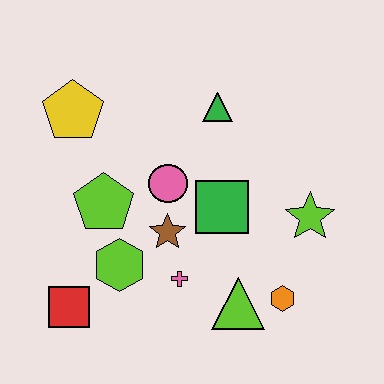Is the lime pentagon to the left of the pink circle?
Yes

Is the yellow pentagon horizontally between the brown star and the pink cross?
No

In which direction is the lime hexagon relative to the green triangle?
The lime hexagon is below the green triangle.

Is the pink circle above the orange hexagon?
Yes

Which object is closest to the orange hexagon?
The lime triangle is closest to the orange hexagon.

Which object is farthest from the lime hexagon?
The lime star is farthest from the lime hexagon.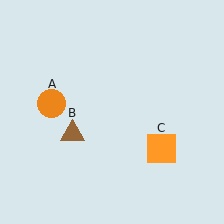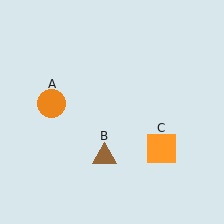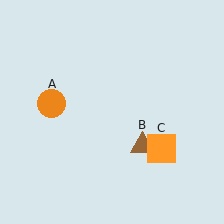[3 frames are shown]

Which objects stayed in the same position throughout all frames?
Orange circle (object A) and orange square (object C) remained stationary.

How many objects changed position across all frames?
1 object changed position: brown triangle (object B).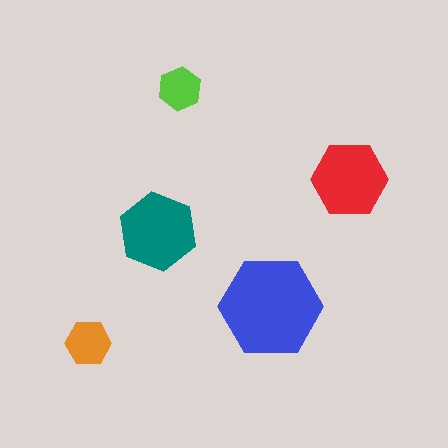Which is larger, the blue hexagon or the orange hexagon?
The blue one.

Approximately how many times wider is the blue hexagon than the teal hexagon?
About 1.5 times wider.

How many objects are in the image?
There are 5 objects in the image.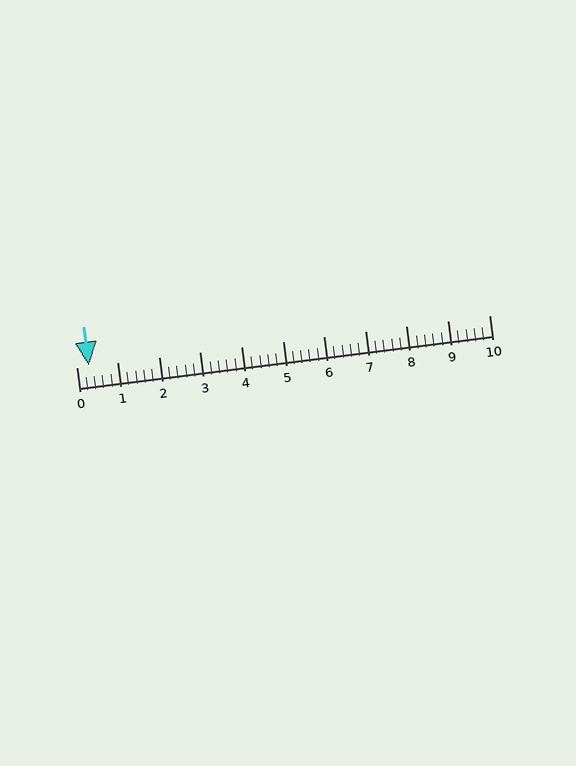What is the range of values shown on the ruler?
The ruler shows values from 0 to 10.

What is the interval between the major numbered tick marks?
The major tick marks are spaced 1 units apart.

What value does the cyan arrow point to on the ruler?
The cyan arrow points to approximately 0.3.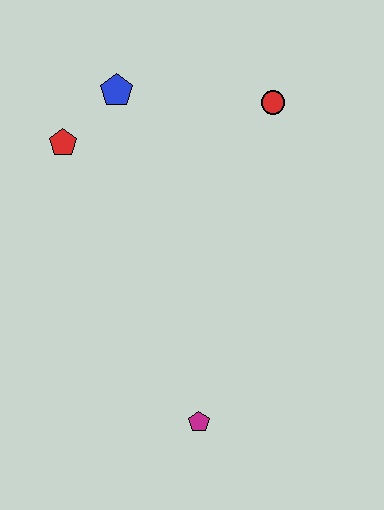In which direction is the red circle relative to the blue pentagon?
The red circle is to the right of the blue pentagon.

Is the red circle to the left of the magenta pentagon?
No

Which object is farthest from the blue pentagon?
The magenta pentagon is farthest from the blue pentagon.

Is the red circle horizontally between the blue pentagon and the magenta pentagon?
No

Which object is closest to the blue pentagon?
The red pentagon is closest to the blue pentagon.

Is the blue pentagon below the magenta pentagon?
No